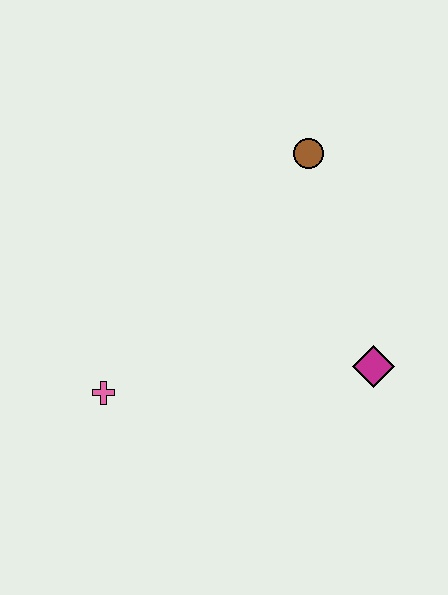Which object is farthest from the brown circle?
The pink cross is farthest from the brown circle.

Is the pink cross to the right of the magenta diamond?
No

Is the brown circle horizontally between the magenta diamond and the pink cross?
Yes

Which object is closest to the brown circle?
The magenta diamond is closest to the brown circle.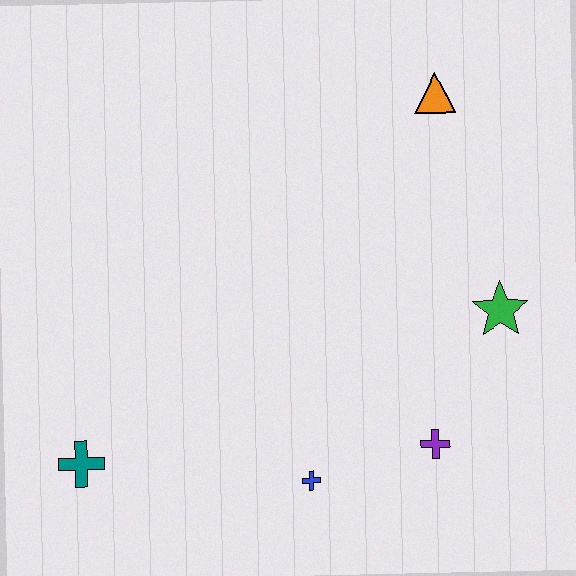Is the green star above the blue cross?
Yes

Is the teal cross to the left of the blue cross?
Yes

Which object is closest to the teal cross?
The blue cross is closest to the teal cross.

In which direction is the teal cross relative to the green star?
The teal cross is to the left of the green star.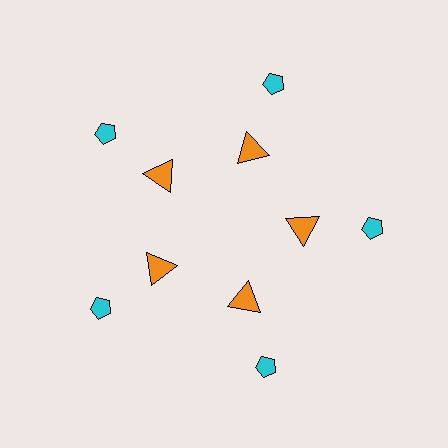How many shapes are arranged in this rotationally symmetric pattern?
There are 10 shapes, arranged in 5 groups of 2.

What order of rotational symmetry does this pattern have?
This pattern has 5-fold rotational symmetry.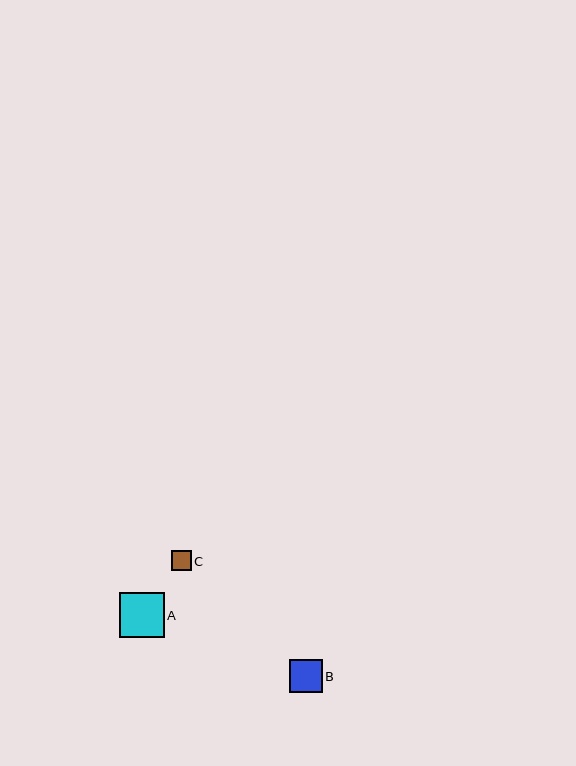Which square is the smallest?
Square C is the smallest with a size of approximately 20 pixels.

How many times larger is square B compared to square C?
Square B is approximately 1.6 times the size of square C.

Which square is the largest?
Square A is the largest with a size of approximately 45 pixels.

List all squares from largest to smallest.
From largest to smallest: A, B, C.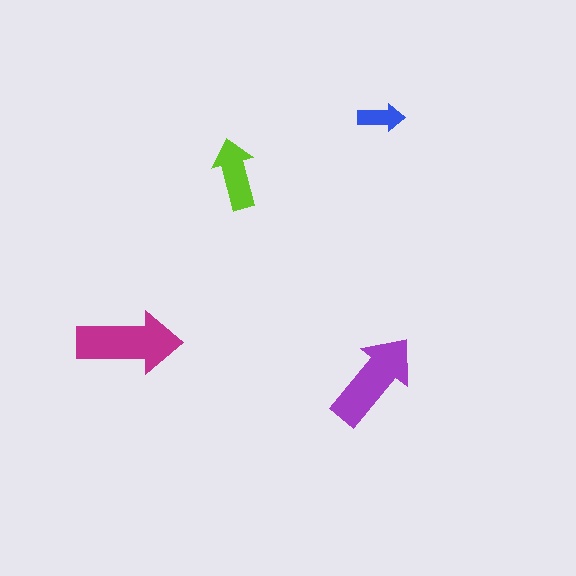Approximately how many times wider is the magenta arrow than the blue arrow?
About 2 times wider.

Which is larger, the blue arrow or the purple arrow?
The purple one.